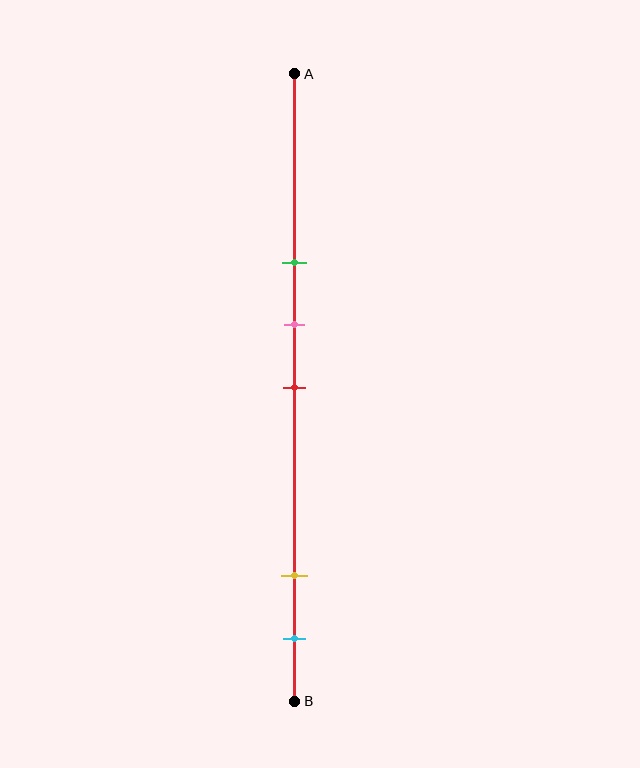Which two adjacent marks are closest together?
The pink and red marks are the closest adjacent pair.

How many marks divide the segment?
There are 5 marks dividing the segment.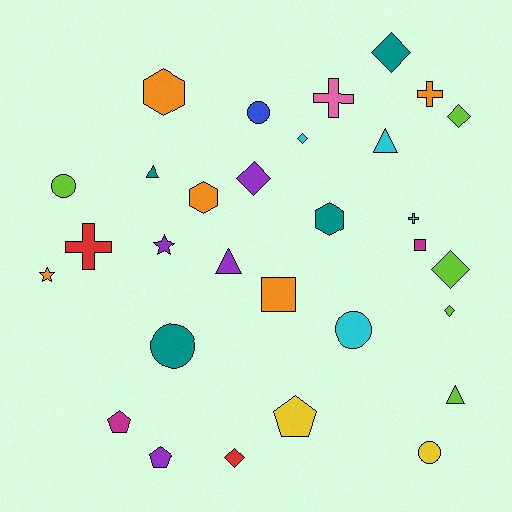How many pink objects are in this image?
There is 1 pink object.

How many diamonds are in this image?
There are 7 diamonds.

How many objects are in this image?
There are 30 objects.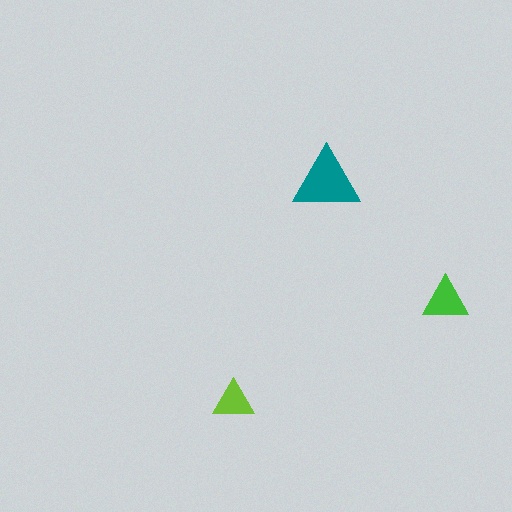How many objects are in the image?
There are 3 objects in the image.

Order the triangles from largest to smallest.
the teal one, the green one, the lime one.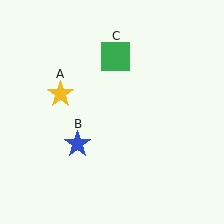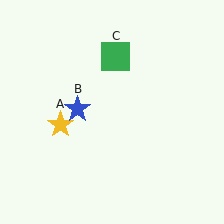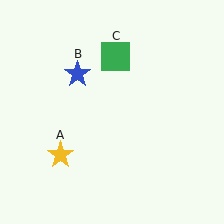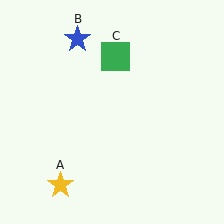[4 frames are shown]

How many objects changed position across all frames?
2 objects changed position: yellow star (object A), blue star (object B).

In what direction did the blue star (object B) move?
The blue star (object B) moved up.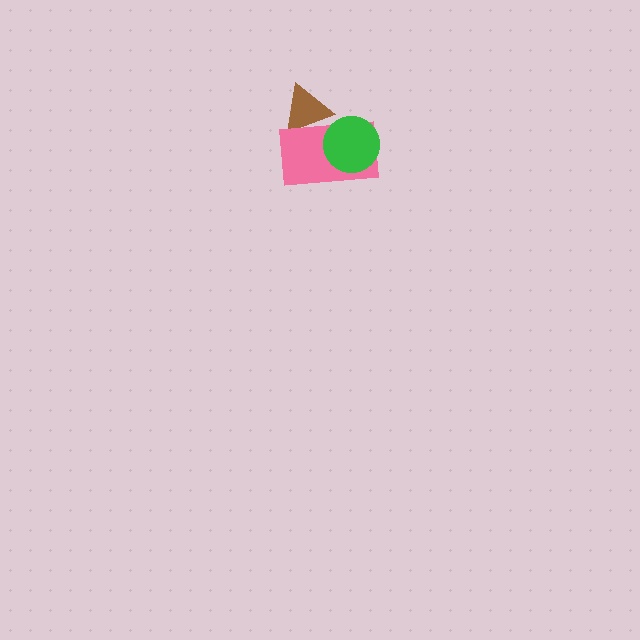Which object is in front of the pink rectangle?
The green circle is in front of the pink rectangle.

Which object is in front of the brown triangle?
The pink rectangle is in front of the brown triangle.